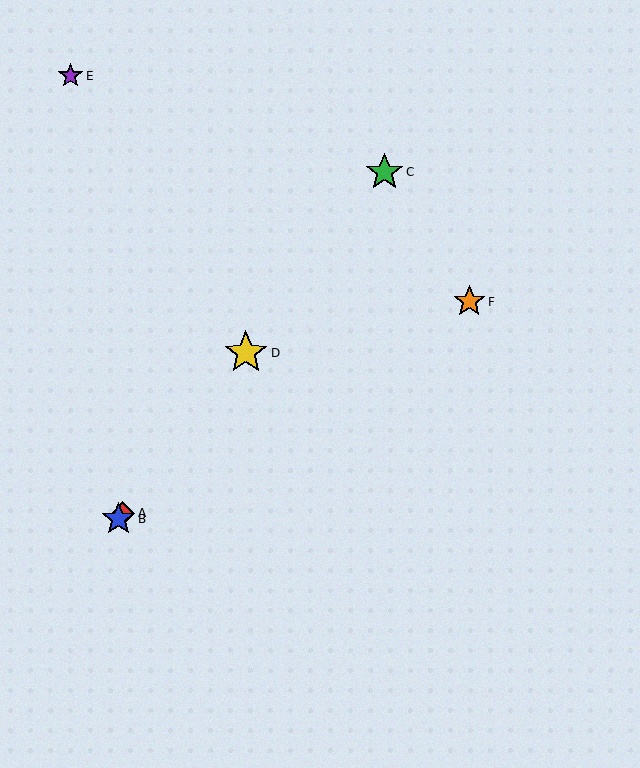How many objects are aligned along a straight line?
4 objects (A, B, C, D) are aligned along a straight line.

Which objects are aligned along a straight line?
Objects A, B, C, D are aligned along a straight line.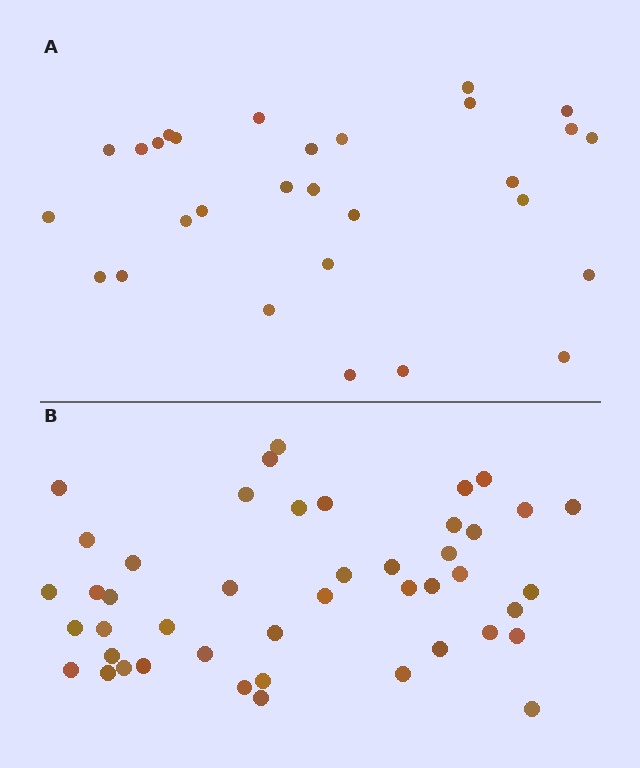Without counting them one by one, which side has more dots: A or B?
Region B (the bottom region) has more dots.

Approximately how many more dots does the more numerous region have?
Region B has approximately 15 more dots than region A.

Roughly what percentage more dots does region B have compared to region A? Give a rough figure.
About 55% more.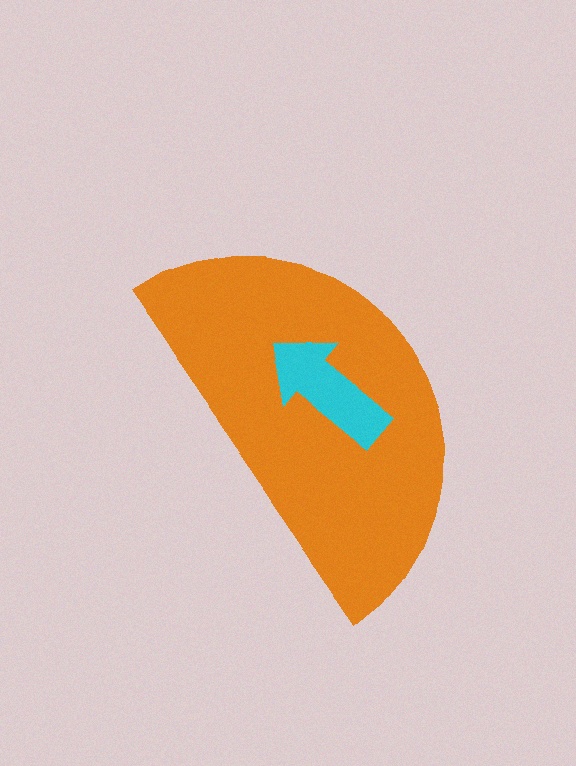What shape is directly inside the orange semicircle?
The cyan arrow.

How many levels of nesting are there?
2.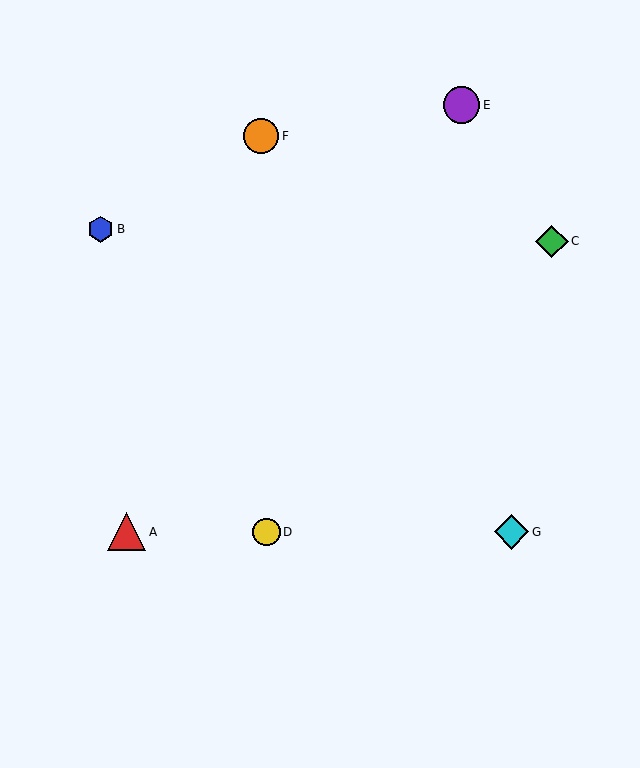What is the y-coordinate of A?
Object A is at y≈532.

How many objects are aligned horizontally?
3 objects (A, D, G) are aligned horizontally.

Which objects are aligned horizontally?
Objects A, D, G are aligned horizontally.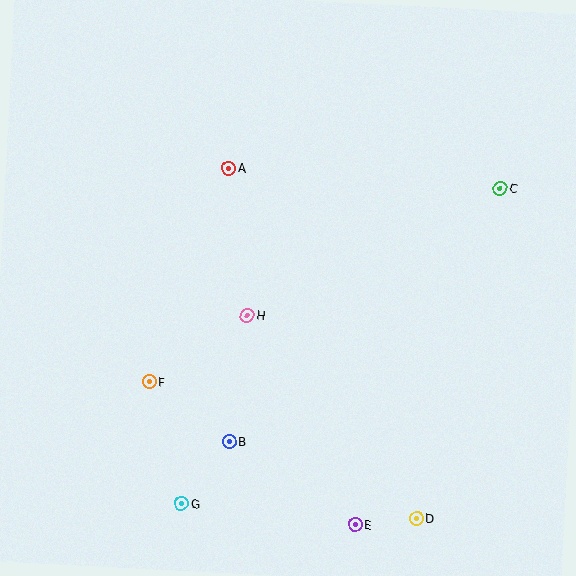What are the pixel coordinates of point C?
Point C is at (500, 188).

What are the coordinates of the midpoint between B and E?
The midpoint between B and E is at (292, 483).